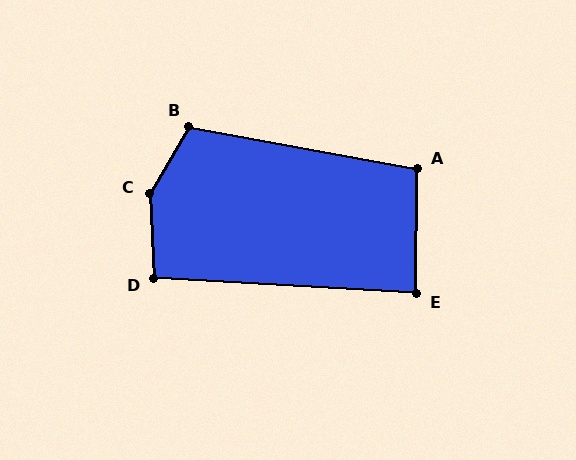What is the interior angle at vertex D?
Approximately 96 degrees (obtuse).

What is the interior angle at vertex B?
Approximately 110 degrees (obtuse).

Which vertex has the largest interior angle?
C, at approximately 147 degrees.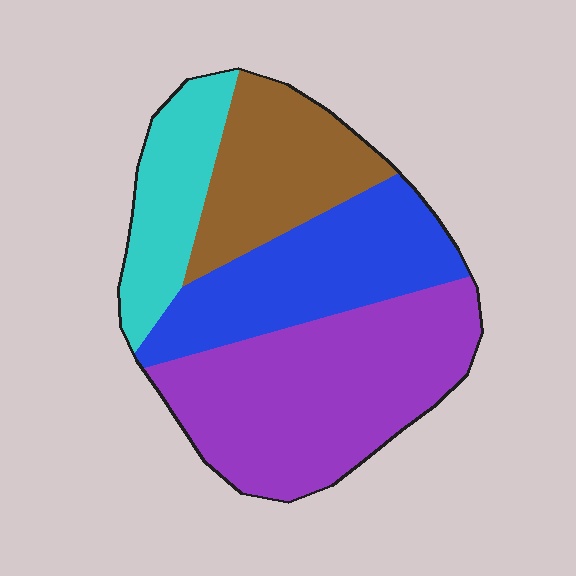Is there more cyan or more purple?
Purple.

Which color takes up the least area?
Cyan, at roughly 15%.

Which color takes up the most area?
Purple, at roughly 40%.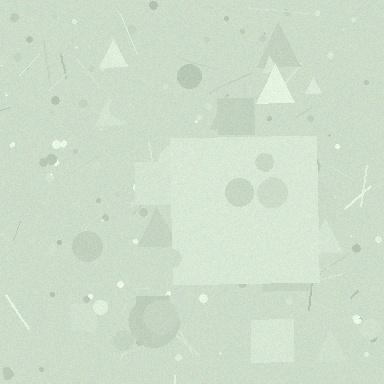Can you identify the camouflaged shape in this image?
The camouflaged shape is a square.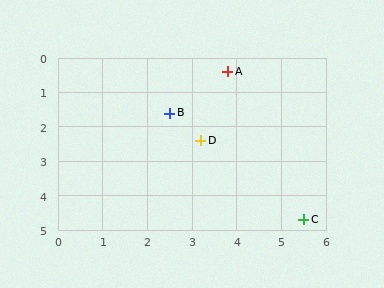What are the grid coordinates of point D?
Point D is at approximately (3.2, 2.4).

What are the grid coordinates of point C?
Point C is at approximately (5.5, 4.7).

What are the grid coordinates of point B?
Point B is at approximately (2.5, 1.6).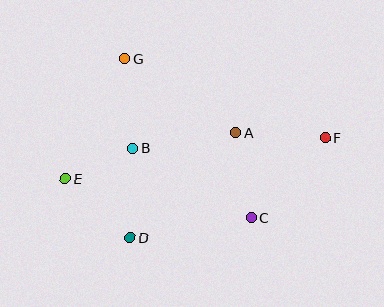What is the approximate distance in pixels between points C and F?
The distance between C and F is approximately 109 pixels.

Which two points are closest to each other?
Points B and E are closest to each other.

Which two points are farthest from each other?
Points E and F are farthest from each other.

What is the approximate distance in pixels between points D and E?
The distance between D and E is approximately 88 pixels.